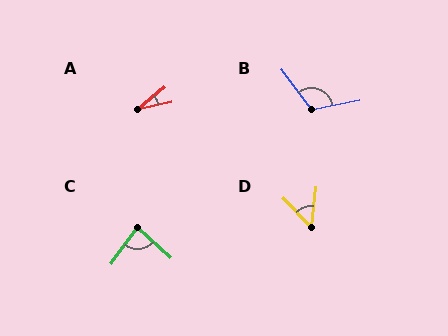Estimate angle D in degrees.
Approximately 50 degrees.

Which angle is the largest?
B, at approximately 115 degrees.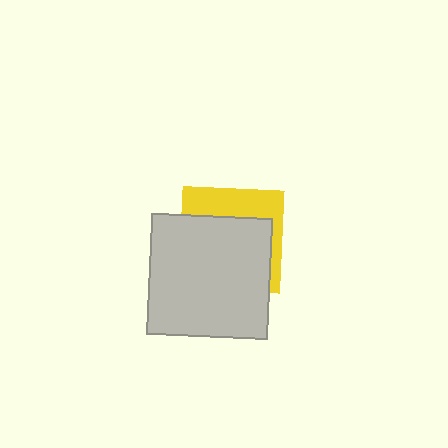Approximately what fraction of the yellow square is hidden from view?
Roughly 66% of the yellow square is hidden behind the light gray square.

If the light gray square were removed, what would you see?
You would see the complete yellow square.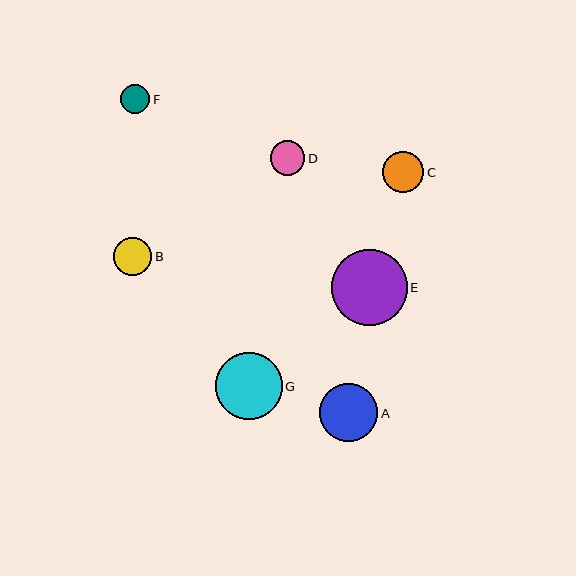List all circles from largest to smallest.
From largest to smallest: E, G, A, C, B, D, F.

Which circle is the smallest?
Circle F is the smallest with a size of approximately 29 pixels.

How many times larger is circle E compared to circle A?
Circle E is approximately 1.3 times the size of circle A.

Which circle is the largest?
Circle E is the largest with a size of approximately 76 pixels.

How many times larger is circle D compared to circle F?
Circle D is approximately 1.2 times the size of circle F.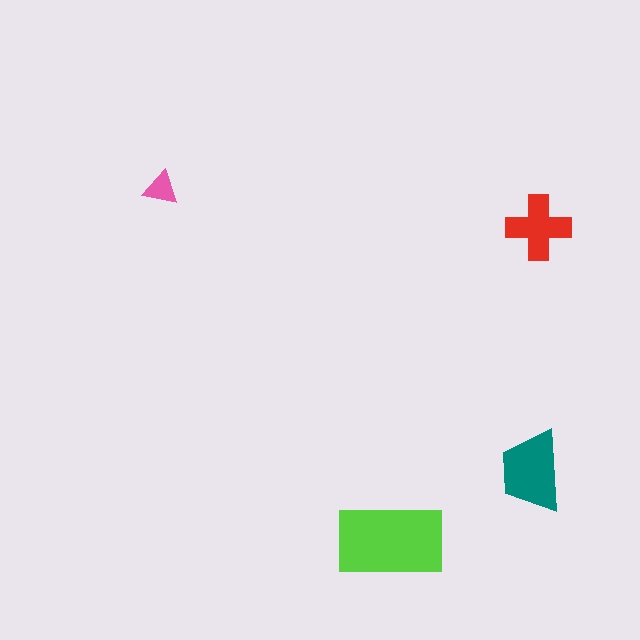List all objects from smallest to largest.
The pink triangle, the red cross, the teal trapezoid, the lime rectangle.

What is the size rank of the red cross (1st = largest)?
3rd.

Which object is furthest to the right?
The red cross is rightmost.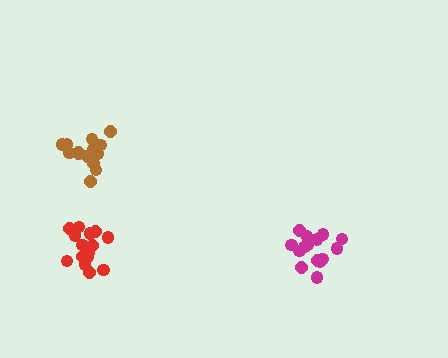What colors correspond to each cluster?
The clusters are colored: brown, red, magenta.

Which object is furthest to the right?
The magenta cluster is rightmost.